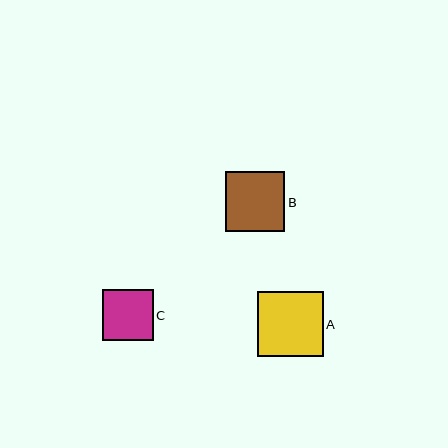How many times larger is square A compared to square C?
Square A is approximately 1.3 times the size of square C.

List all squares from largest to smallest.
From largest to smallest: A, B, C.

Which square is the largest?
Square A is the largest with a size of approximately 66 pixels.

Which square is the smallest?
Square C is the smallest with a size of approximately 51 pixels.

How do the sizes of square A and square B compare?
Square A and square B are approximately the same size.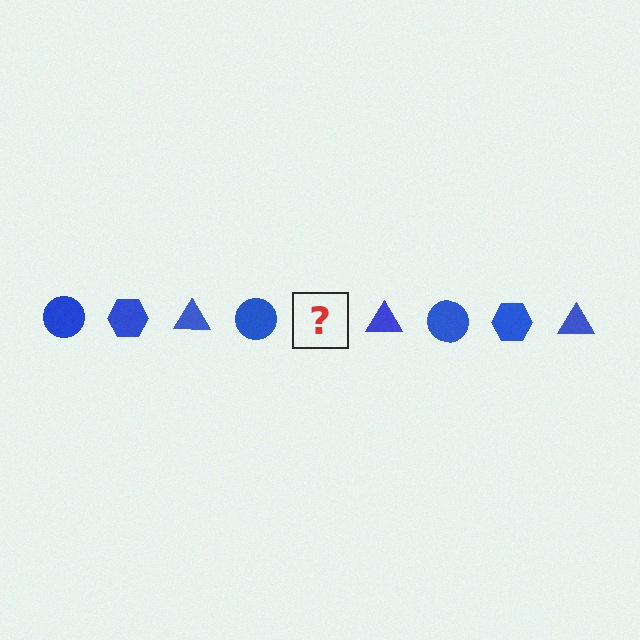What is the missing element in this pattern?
The missing element is a blue hexagon.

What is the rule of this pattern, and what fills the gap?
The rule is that the pattern cycles through circle, hexagon, triangle shapes in blue. The gap should be filled with a blue hexagon.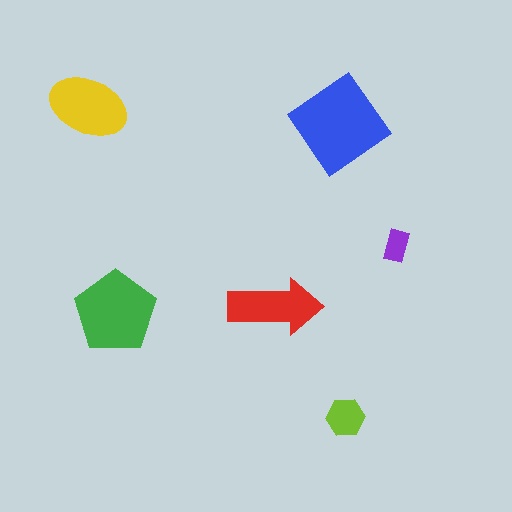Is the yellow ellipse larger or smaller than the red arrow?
Larger.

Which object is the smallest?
The purple rectangle.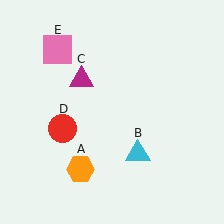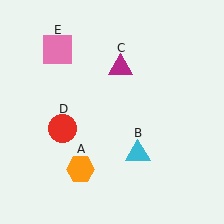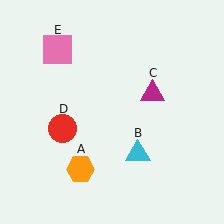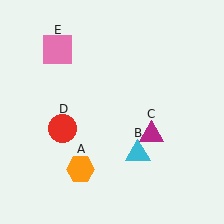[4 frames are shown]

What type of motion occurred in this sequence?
The magenta triangle (object C) rotated clockwise around the center of the scene.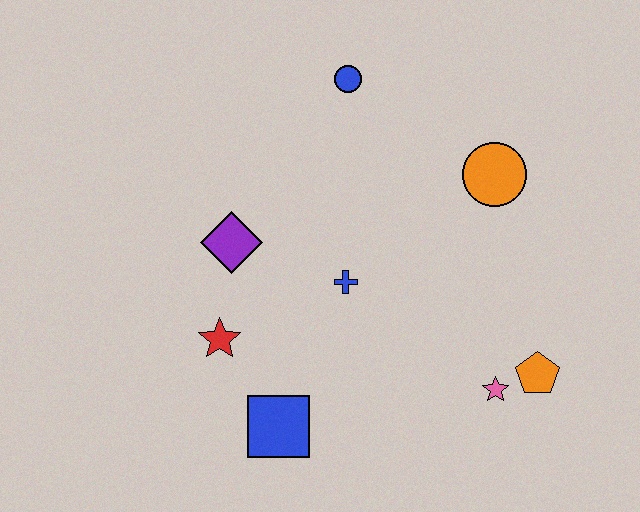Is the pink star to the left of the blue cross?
No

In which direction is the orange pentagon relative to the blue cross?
The orange pentagon is to the right of the blue cross.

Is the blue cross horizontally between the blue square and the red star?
No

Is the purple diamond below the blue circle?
Yes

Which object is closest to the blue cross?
The purple diamond is closest to the blue cross.